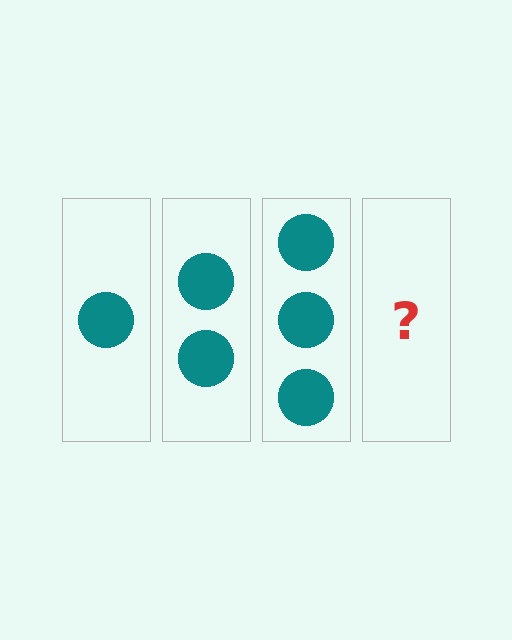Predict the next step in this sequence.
The next step is 4 circles.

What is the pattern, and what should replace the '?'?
The pattern is that each step adds one more circle. The '?' should be 4 circles.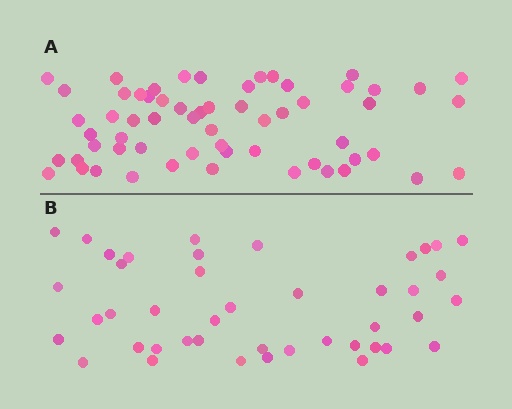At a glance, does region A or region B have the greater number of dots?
Region A (the top region) has more dots.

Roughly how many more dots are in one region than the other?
Region A has approximately 15 more dots than region B.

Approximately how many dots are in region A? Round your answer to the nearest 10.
About 60 dots.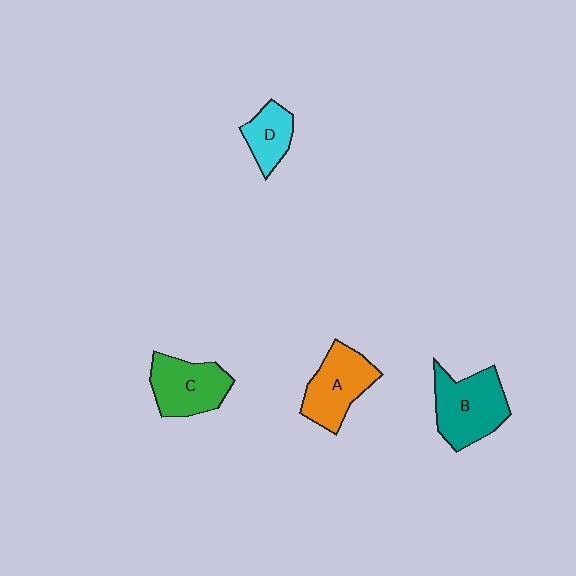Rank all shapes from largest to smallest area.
From largest to smallest: B (teal), A (orange), C (green), D (cyan).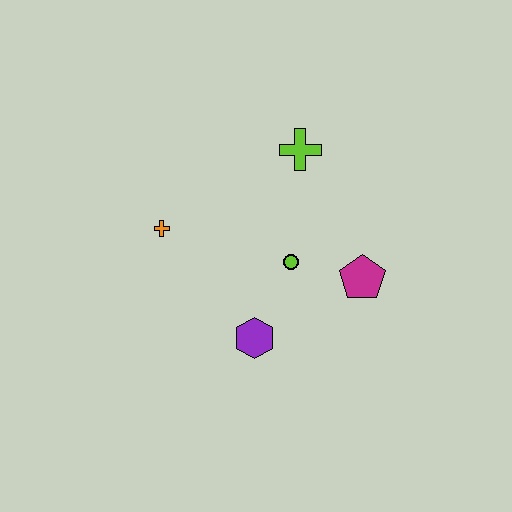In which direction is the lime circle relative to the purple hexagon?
The lime circle is above the purple hexagon.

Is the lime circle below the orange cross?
Yes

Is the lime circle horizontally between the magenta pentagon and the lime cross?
No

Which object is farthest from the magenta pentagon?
The orange cross is farthest from the magenta pentagon.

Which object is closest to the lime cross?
The lime circle is closest to the lime cross.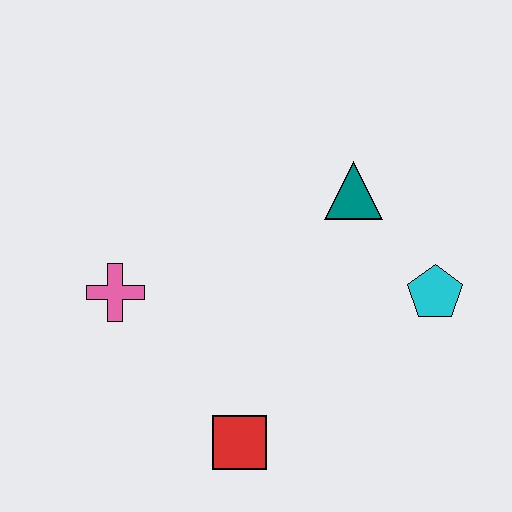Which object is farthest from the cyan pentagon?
The pink cross is farthest from the cyan pentagon.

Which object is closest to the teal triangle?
The cyan pentagon is closest to the teal triangle.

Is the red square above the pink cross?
No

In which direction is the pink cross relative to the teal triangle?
The pink cross is to the left of the teal triangle.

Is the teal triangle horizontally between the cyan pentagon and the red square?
Yes